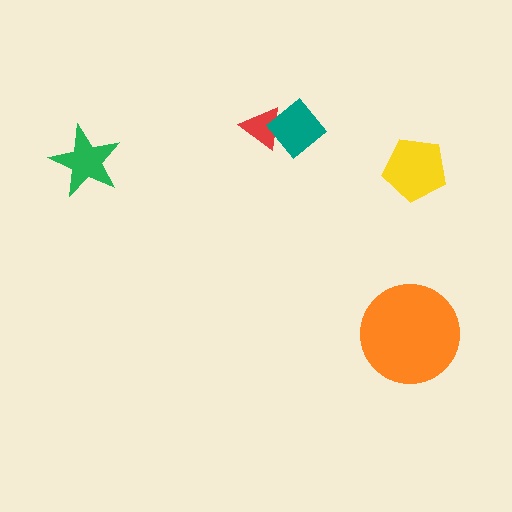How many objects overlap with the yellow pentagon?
0 objects overlap with the yellow pentagon.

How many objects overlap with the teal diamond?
1 object overlaps with the teal diamond.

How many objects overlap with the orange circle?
0 objects overlap with the orange circle.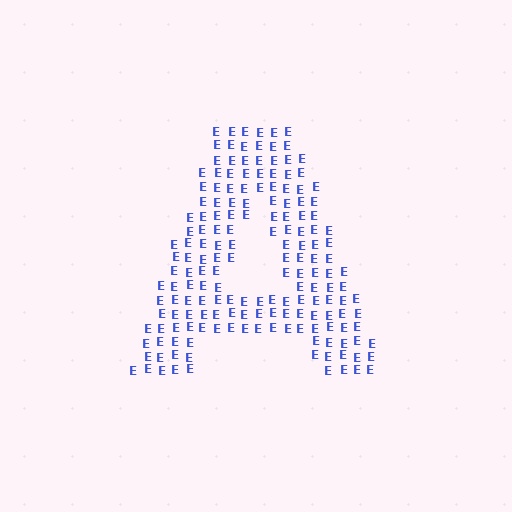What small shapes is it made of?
It is made of small letter E's.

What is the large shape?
The large shape is the letter A.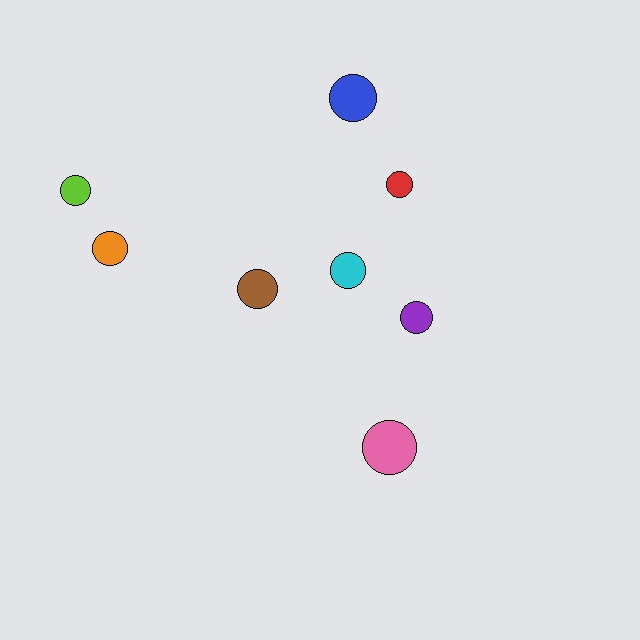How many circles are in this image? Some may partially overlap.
There are 8 circles.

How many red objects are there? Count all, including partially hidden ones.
There is 1 red object.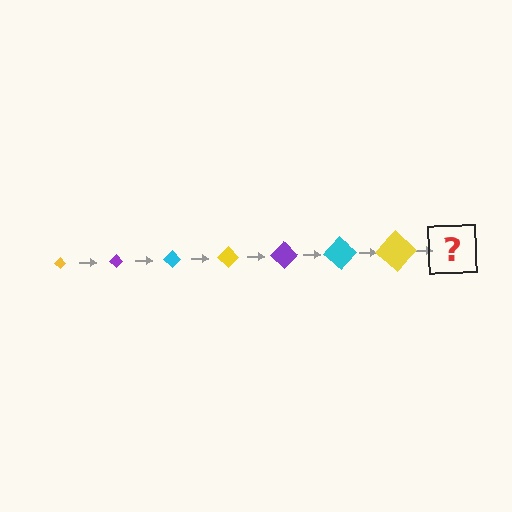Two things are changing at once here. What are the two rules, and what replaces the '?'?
The two rules are that the diamond grows larger each step and the color cycles through yellow, purple, and cyan. The '?' should be a purple diamond, larger than the previous one.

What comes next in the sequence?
The next element should be a purple diamond, larger than the previous one.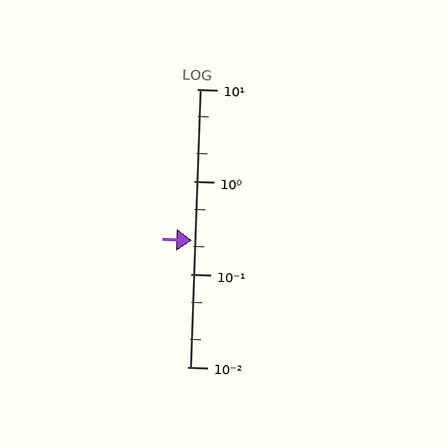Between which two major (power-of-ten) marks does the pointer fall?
The pointer is between 0.1 and 1.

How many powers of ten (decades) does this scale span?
The scale spans 3 decades, from 0.01 to 10.